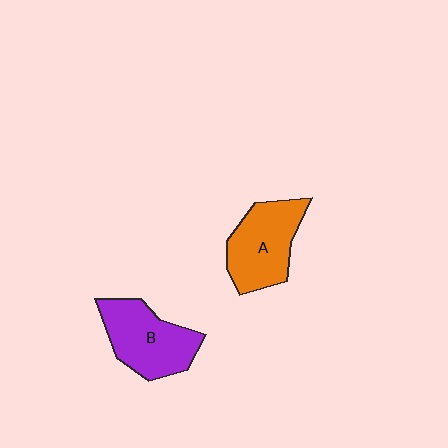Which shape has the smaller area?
Shape A (orange).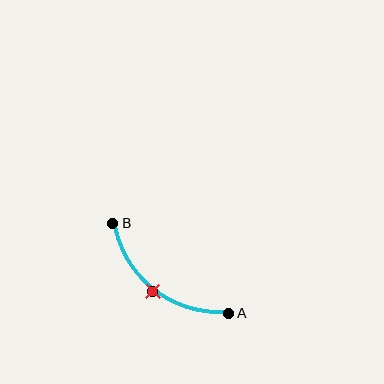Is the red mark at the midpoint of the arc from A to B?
Yes. The red mark lies on the arc at equal arc-length from both A and B — it is the arc midpoint.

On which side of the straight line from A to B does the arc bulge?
The arc bulges below and to the left of the straight line connecting A and B.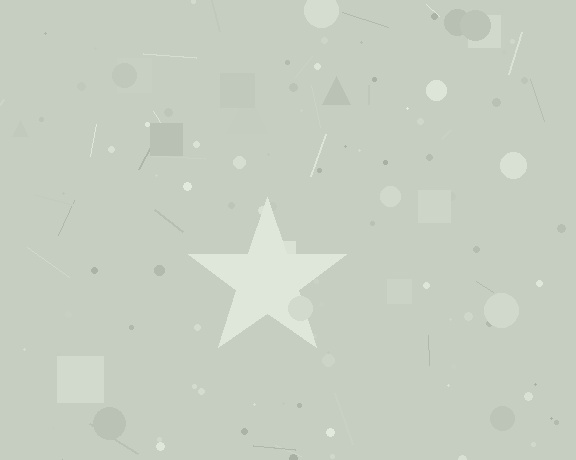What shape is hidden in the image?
A star is hidden in the image.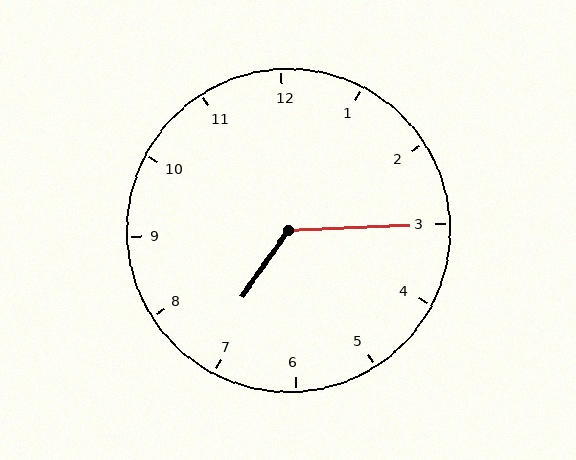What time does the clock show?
7:15.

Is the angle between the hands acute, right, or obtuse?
It is obtuse.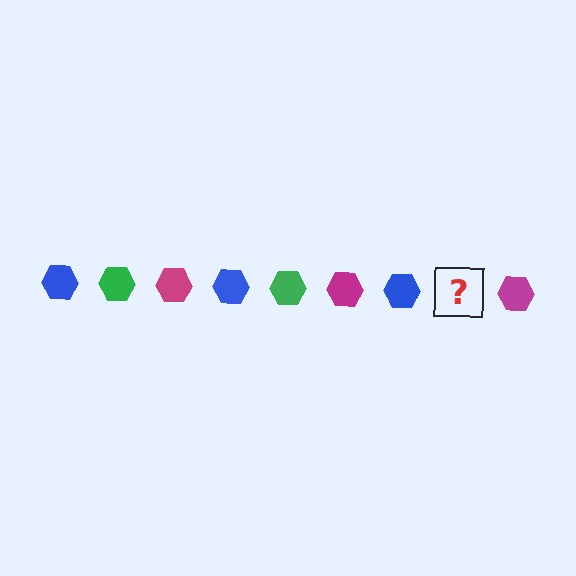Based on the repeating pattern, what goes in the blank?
The blank should be a green hexagon.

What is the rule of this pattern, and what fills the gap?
The rule is that the pattern cycles through blue, green, magenta hexagons. The gap should be filled with a green hexagon.